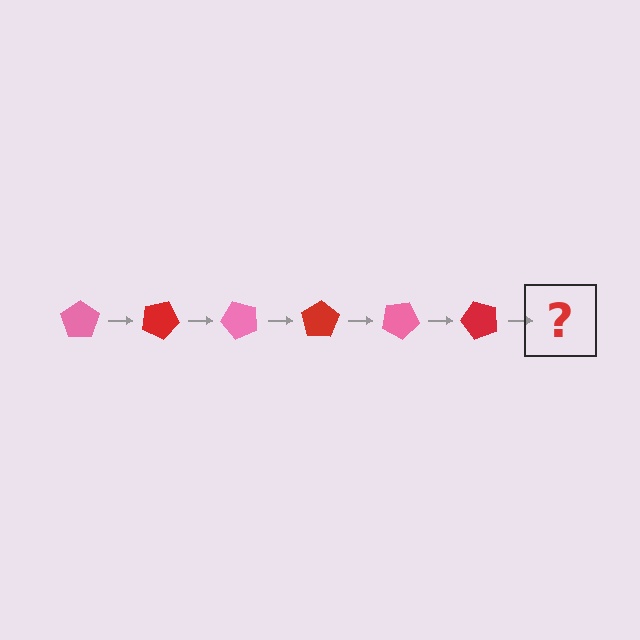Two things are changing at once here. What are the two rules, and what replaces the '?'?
The two rules are that it rotates 25 degrees each step and the color cycles through pink and red. The '?' should be a pink pentagon, rotated 150 degrees from the start.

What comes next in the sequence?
The next element should be a pink pentagon, rotated 150 degrees from the start.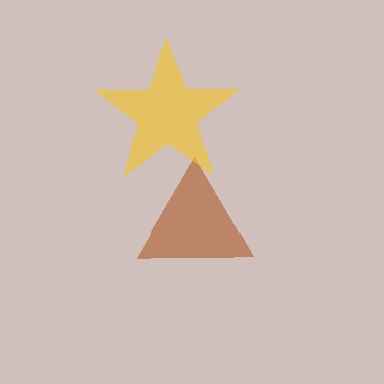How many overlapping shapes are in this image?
There are 2 overlapping shapes in the image.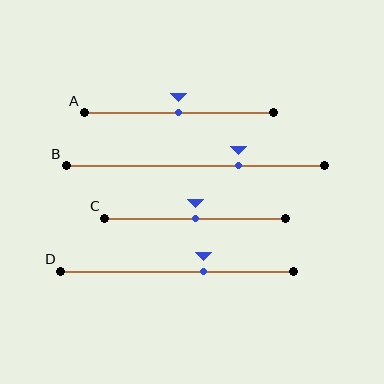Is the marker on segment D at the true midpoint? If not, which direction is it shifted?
No, the marker on segment D is shifted to the right by about 12% of the segment length.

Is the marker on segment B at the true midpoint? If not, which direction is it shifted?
No, the marker on segment B is shifted to the right by about 17% of the segment length.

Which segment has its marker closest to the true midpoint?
Segment A has its marker closest to the true midpoint.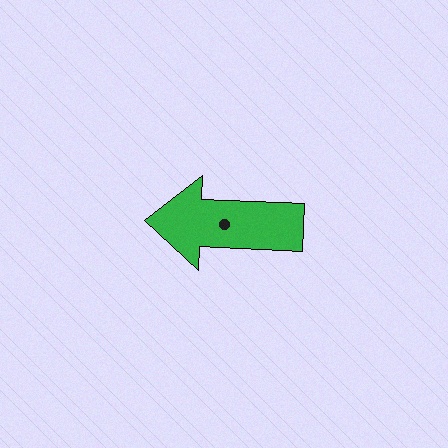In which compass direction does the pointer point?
West.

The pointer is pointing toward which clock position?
Roughly 9 o'clock.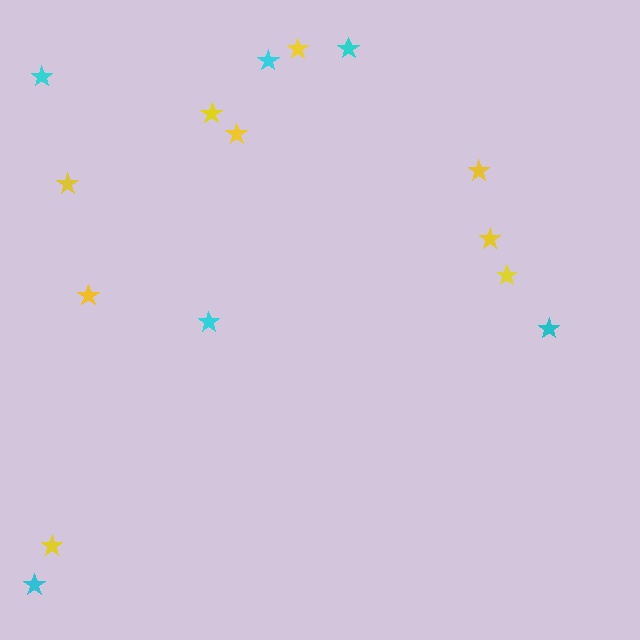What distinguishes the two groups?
There are 2 groups: one group of cyan stars (6) and one group of yellow stars (9).